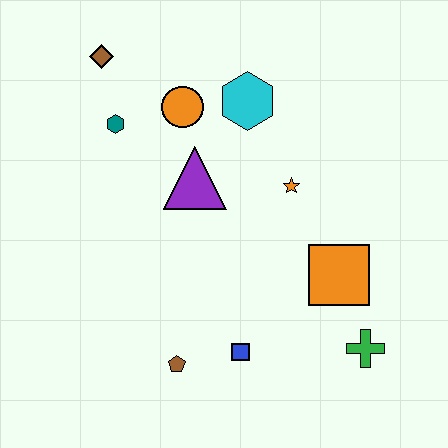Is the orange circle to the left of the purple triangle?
Yes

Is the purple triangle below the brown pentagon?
No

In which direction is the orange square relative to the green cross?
The orange square is above the green cross.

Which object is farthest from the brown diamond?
The green cross is farthest from the brown diamond.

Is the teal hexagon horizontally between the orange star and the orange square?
No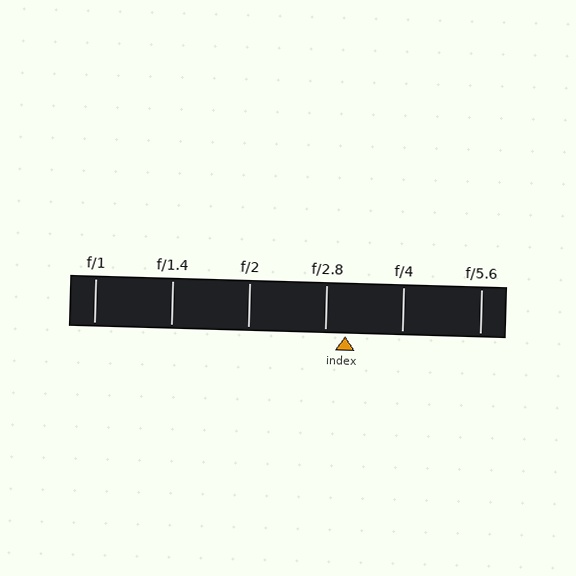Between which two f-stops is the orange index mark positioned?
The index mark is between f/2.8 and f/4.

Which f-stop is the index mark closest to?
The index mark is closest to f/2.8.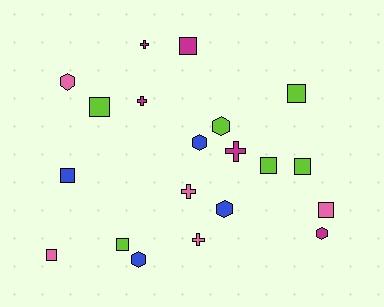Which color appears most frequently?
Lime, with 6 objects.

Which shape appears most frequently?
Square, with 9 objects.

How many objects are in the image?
There are 20 objects.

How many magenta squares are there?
There is 1 magenta square.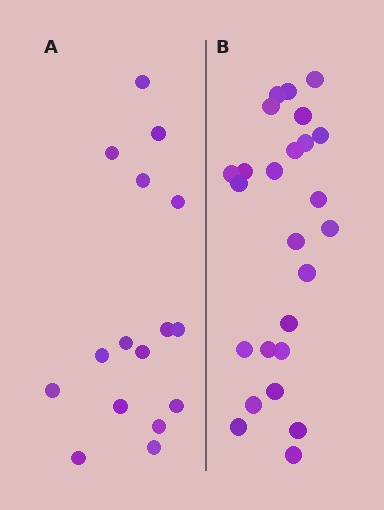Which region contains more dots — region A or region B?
Region B (the right region) has more dots.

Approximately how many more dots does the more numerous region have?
Region B has roughly 8 or so more dots than region A.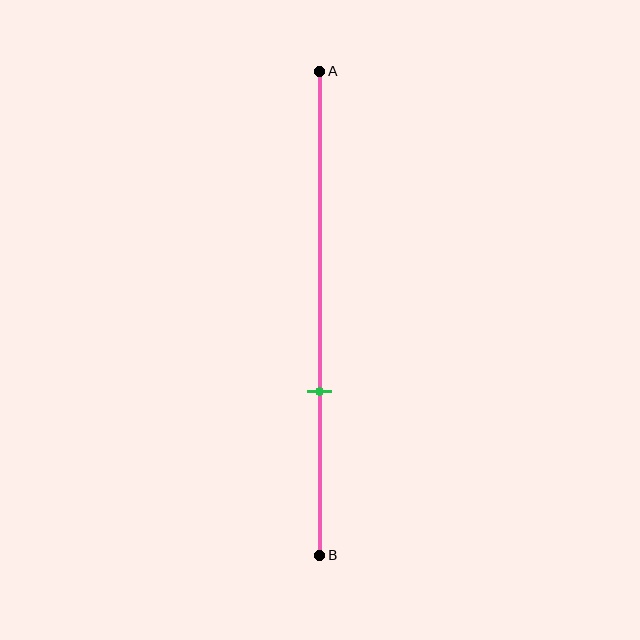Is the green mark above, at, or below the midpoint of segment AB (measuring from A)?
The green mark is below the midpoint of segment AB.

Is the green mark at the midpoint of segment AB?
No, the mark is at about 65% from A, not at the 50% midpoint.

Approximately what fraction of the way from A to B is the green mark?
The green mark is approximately 65% of the way from A to B.